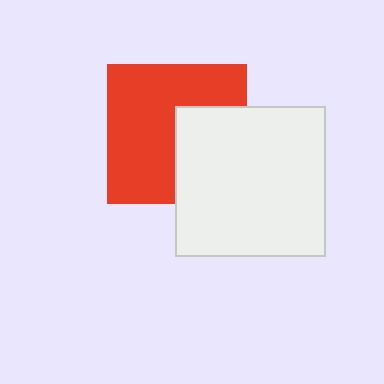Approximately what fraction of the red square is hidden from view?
Roughly 36% of the red square is hidden behind the white square.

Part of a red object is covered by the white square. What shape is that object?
It is a square.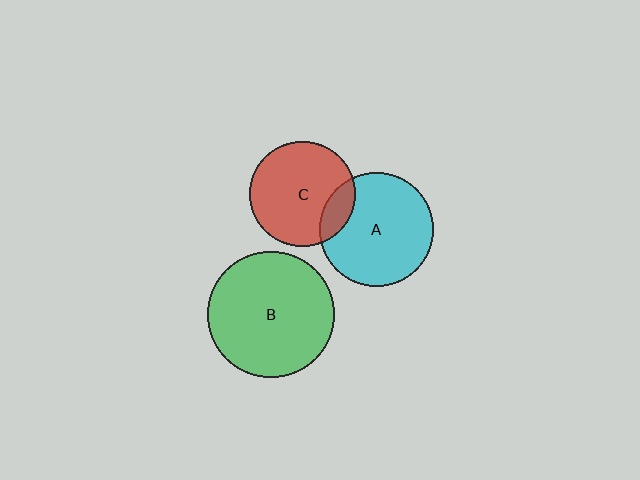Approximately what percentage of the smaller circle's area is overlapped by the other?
Approximately 15%.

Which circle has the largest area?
Circle B (green).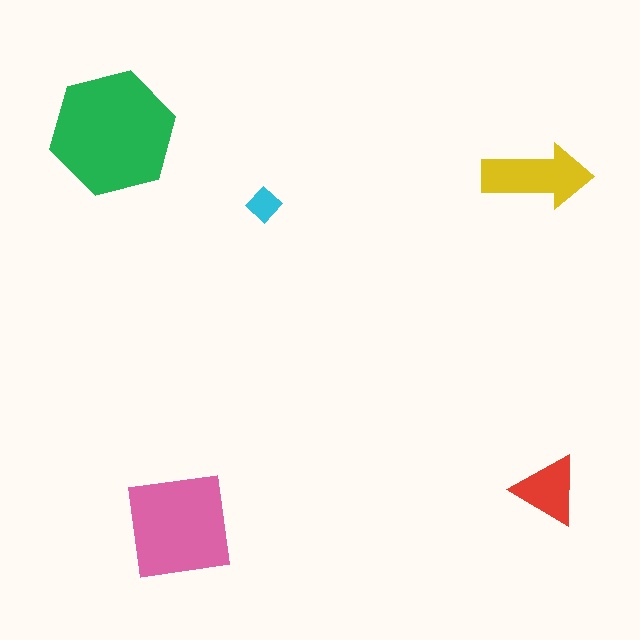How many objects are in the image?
There are 5 objects in the image.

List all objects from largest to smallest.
The green hexagon, the pink square, the yellow arrow, the red triangle, the cyan diamond.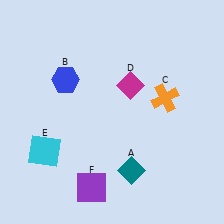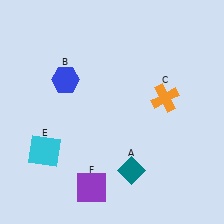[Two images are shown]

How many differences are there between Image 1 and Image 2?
There is 1 difference between the two images.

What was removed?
The magenta diamond (D) was removed in Image 2.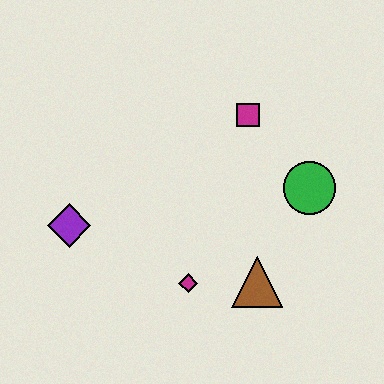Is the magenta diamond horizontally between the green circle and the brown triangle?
No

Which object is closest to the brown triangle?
The magenta diamond is closest to the brown triangle.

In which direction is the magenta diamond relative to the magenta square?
The magenta diamond is below the magenta square.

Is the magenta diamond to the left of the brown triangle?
Yes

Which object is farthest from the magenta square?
The purple diamond is farthest from the magenta square.